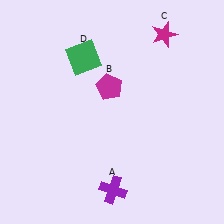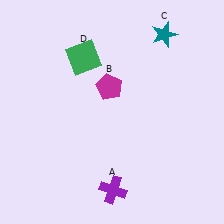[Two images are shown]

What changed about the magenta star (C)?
In Image 1, C is magenta. In Image 2, it changed to teal.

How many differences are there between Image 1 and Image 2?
There is 1 difference between the two images.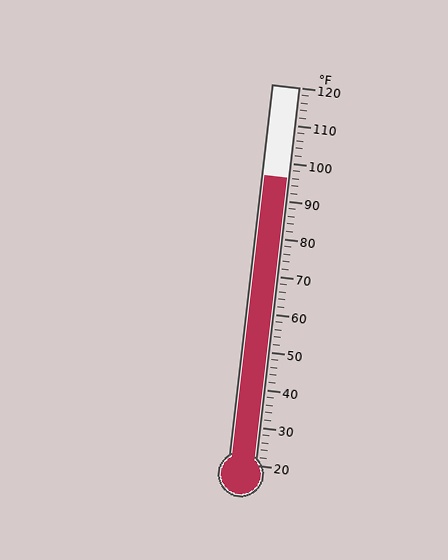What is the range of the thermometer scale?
The thermometer scale ranges from 20°F to 120°F.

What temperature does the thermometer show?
The thermometer shows approximately 96°F.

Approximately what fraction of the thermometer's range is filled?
The thermometer is filled to approximately 75% of its range.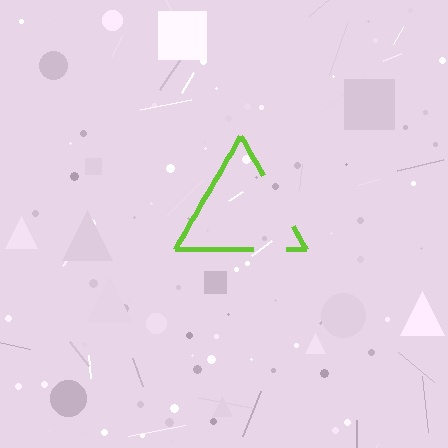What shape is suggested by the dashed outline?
The dashed outline suggests a triangle.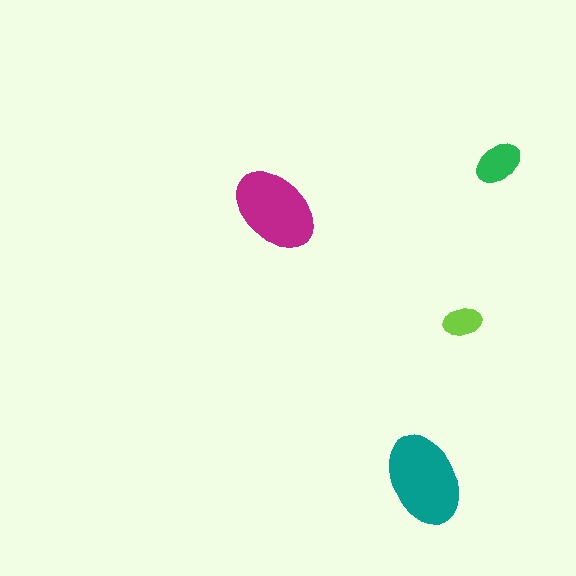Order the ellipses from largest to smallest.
the teal one, the magenta one, the green one, the lime one.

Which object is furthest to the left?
The magenta ellipse is leftmost.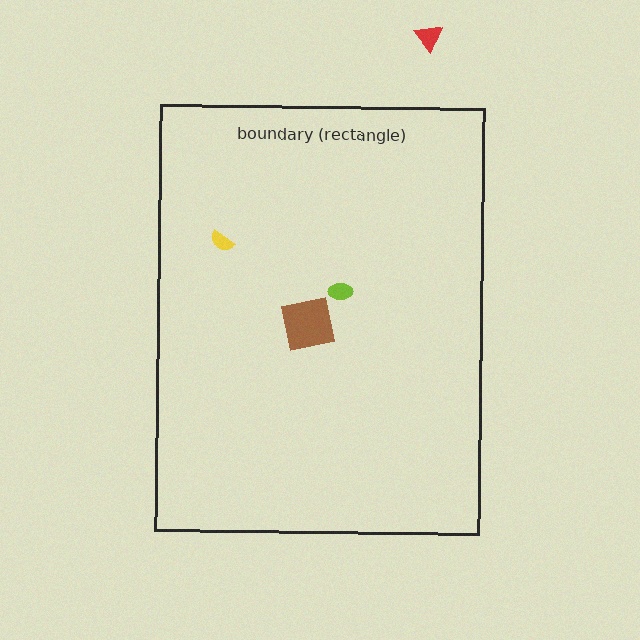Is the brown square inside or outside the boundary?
Inside.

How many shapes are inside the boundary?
3 inside, 1 outside.